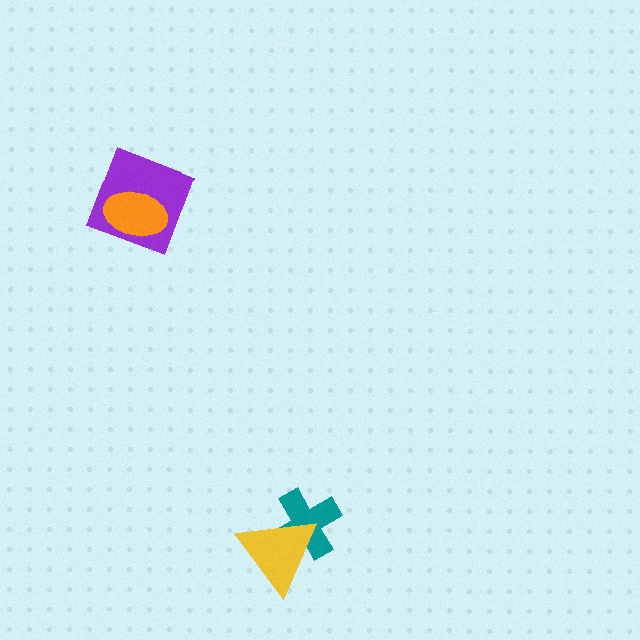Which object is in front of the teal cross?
The yellow triangle is in front of the teal cross.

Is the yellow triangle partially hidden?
No, no other shape covers it.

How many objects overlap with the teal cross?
1 object overlaps with the teal cross.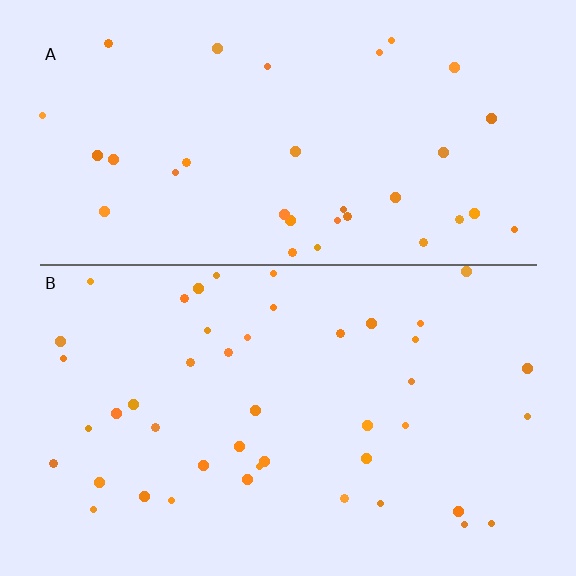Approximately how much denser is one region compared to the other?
Approximately 1.3× — region B over region A.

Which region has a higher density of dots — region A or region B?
B (the bottom).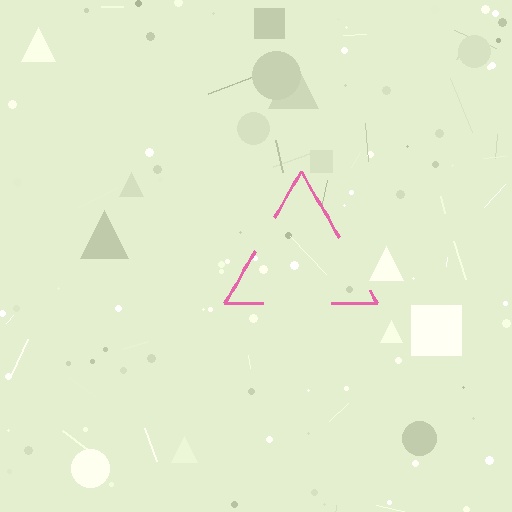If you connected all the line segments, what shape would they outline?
They would outline a triangle.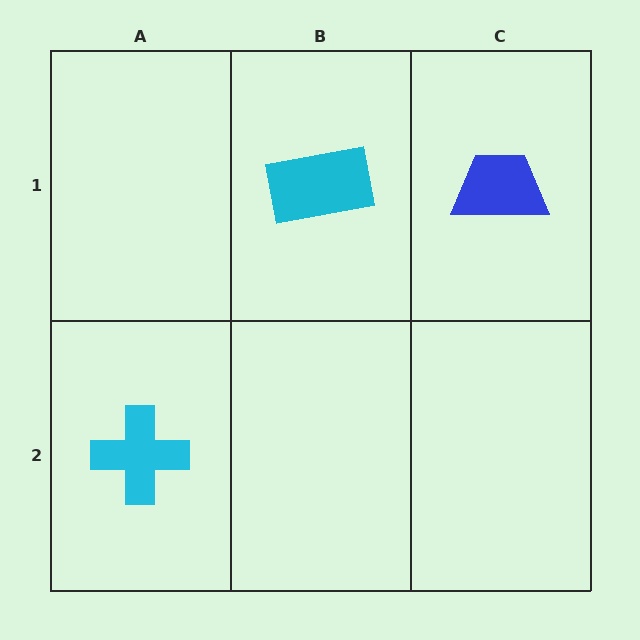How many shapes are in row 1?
2 shapes.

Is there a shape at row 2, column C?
No, that cell is empty.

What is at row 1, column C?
A blue trapezoid.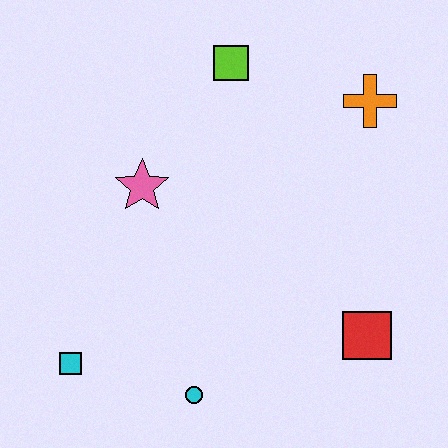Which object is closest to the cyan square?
The cyan circle is closest to the cyan square.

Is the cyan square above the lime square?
No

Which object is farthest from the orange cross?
The cyan square is farthest from the orange cross.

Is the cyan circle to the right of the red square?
No